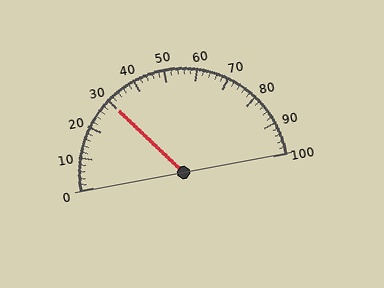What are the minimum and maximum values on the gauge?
The gauge ranges from 0 to 100.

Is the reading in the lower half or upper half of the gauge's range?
The reading is in the lower half of the range (0 to 100).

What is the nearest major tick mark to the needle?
The nearest major tick mark is 30.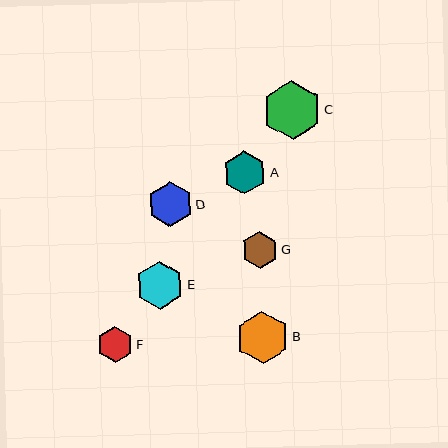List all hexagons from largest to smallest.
From largest to smallest: C, B, E, D, A, F, G.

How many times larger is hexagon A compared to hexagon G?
Hexagon A is approximately 1.2 times the size of hexagon G.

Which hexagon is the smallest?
Hexagon G is the smallest with a size of approximately 36 pixels.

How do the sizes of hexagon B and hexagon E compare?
Hexagon B and hexagon E are approximately the same size.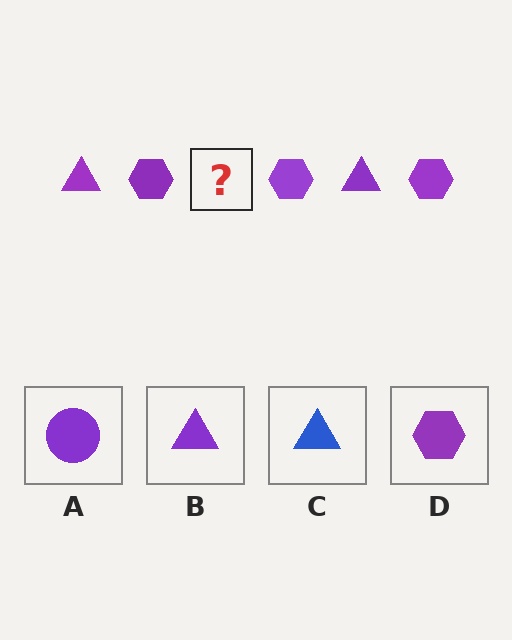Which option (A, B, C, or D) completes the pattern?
B.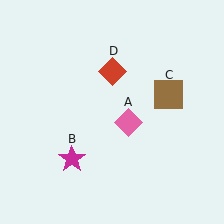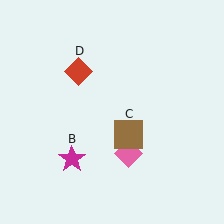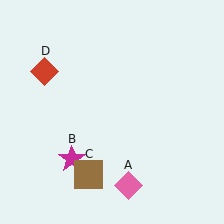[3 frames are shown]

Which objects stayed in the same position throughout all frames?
Magenta star (object B) remained stationary.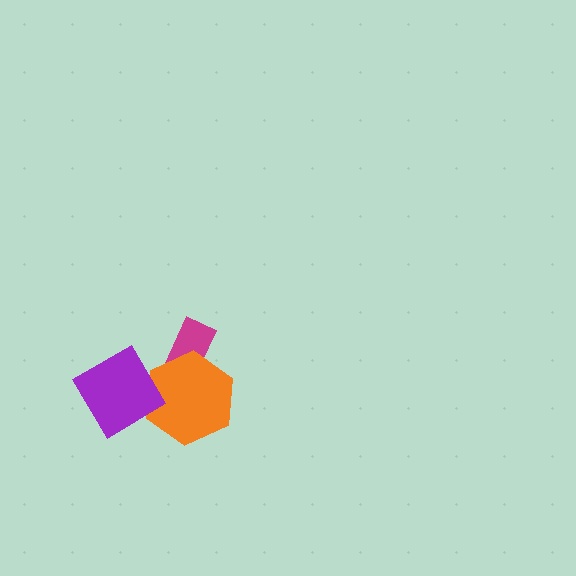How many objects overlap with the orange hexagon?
2 objects overlap with the orange hexagon.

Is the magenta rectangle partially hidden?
Yes, it is partially covered by another shape.